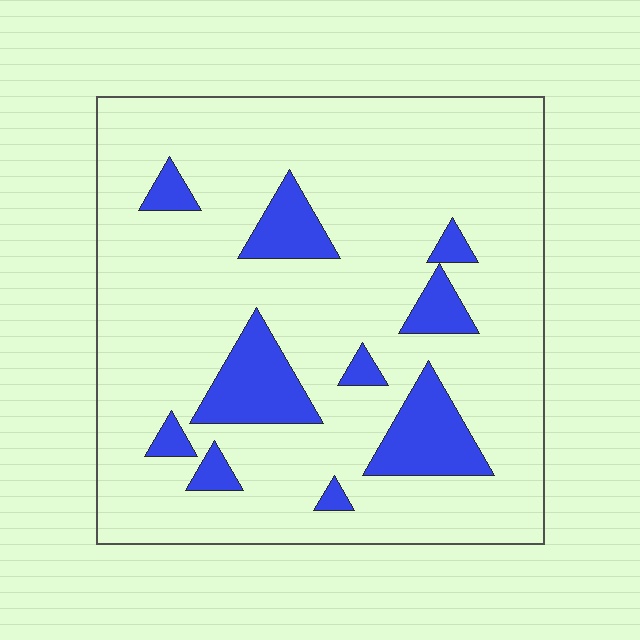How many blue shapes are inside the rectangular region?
10.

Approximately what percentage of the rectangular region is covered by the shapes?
Approximately 15%.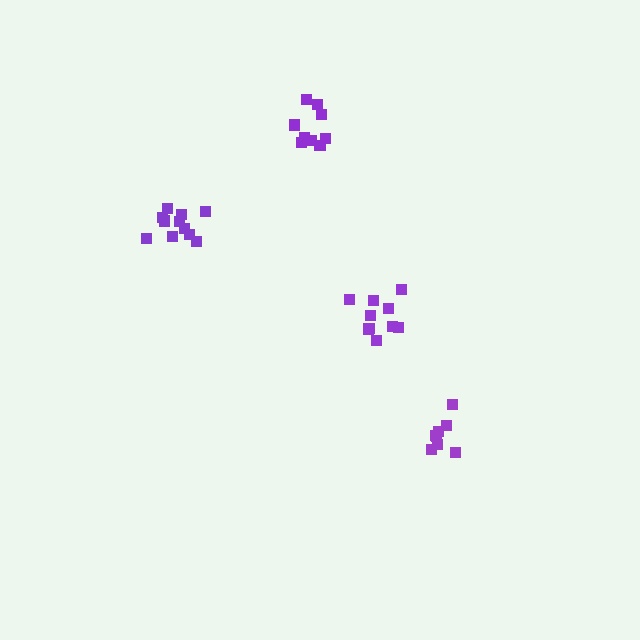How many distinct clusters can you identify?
There are 4 distinct clusters.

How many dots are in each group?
Group 1: 10 dots, Group 2: 8 dots, Group 3: 11 dots, Group 4: 9 dots (38 total).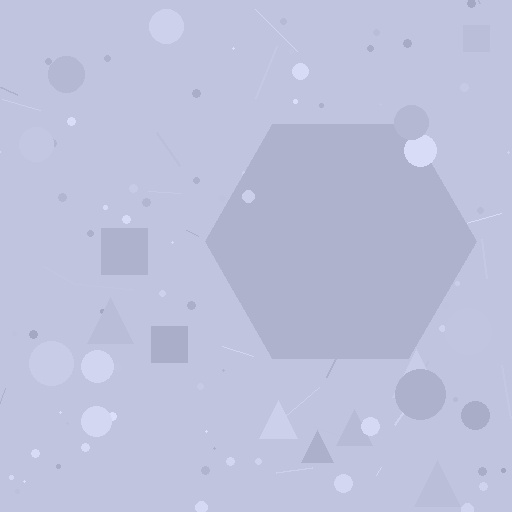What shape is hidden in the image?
A hexagon is hidden in the image.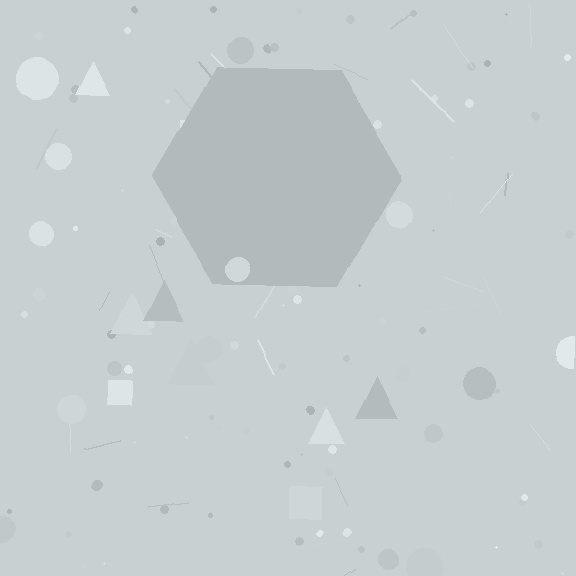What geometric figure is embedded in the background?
A hexagon is embedded in the background.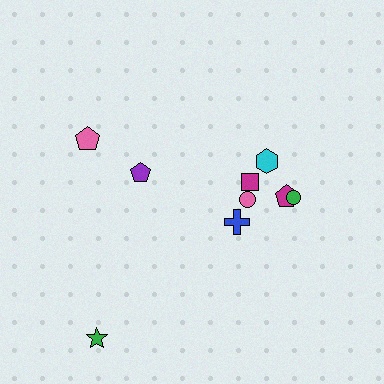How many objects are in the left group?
There are 3 objects.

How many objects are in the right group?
There are 6 objects.